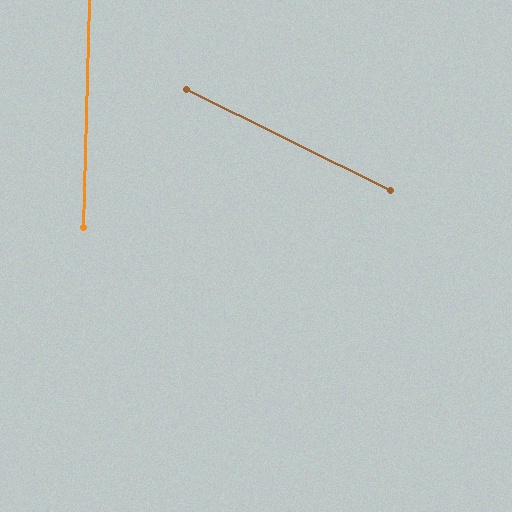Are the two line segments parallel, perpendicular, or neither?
Neither parallel nor perpendicular — they differ by about 66°.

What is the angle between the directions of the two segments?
Approximately 66 degrees.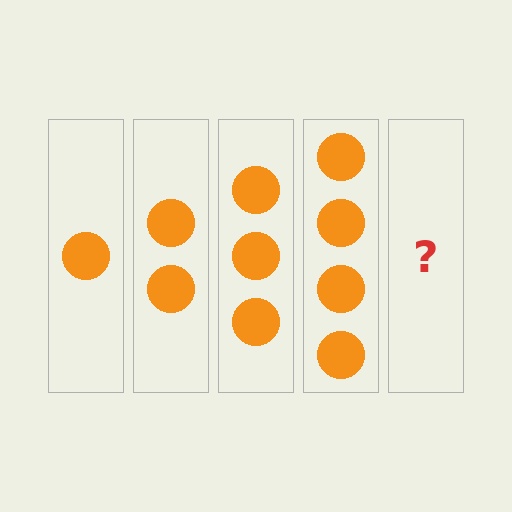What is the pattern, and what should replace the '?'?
The pattern is that each step adds one more circle. The '?' should be 5 circles.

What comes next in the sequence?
The next element should be 5 circles.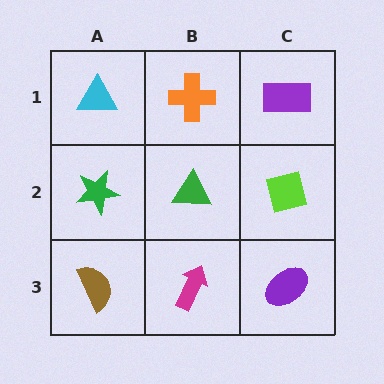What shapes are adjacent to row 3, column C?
A lime square (row 2, column C), a magenta arrow (row 3, column B).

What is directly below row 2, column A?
A brown semicircle.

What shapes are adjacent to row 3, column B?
A green triangle (row 2, column B), a brown semicircle (row 3, column A), a purple ellipse (row 3, column C).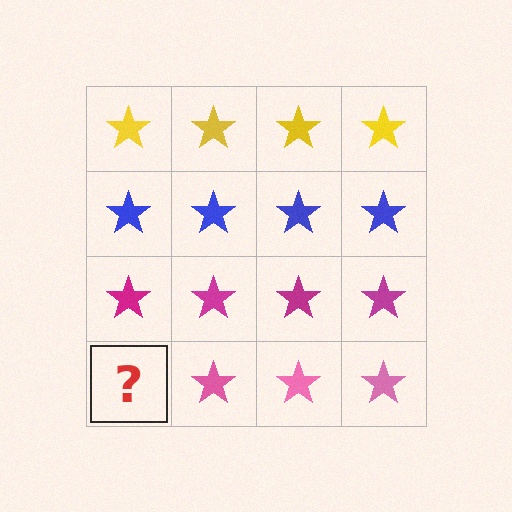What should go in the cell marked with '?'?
The missing cell should contain a pink star.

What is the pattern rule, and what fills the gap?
The rule is that each row has a consistent color. The gap should be filled with a pink star.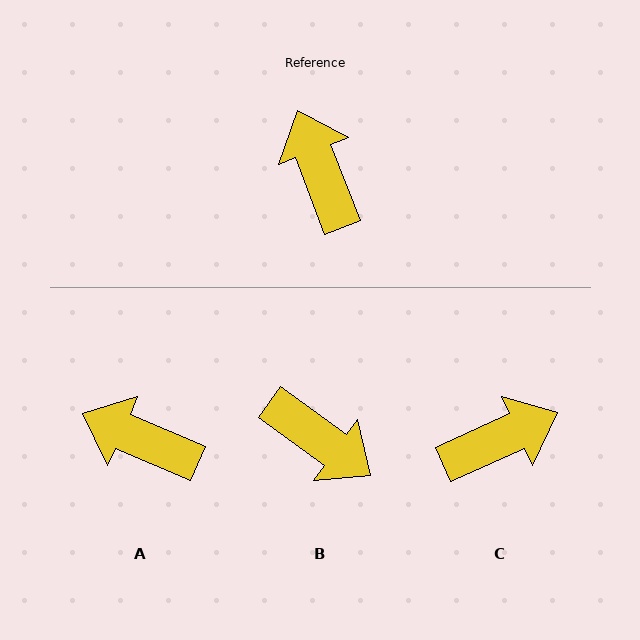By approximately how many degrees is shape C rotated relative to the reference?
Approximately 87 degrees clockwise.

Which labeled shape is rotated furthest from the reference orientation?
B, about 147 degrees away.